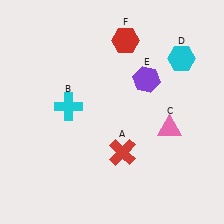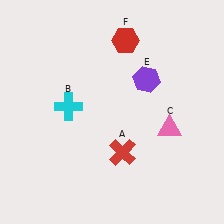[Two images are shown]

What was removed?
The cyan hexagon (D) was removed in Image 2.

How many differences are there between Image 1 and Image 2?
There is 1 difference between the two images.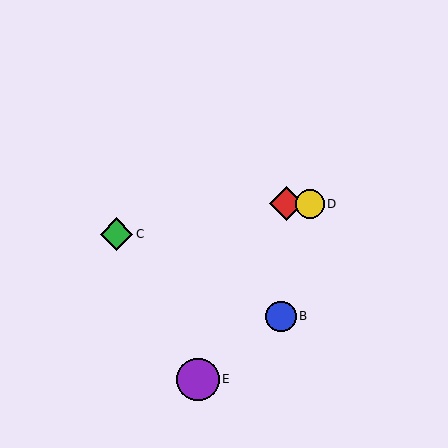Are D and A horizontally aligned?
Yes, both are at y≈204.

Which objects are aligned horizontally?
Objects A, D are aligned horizontally.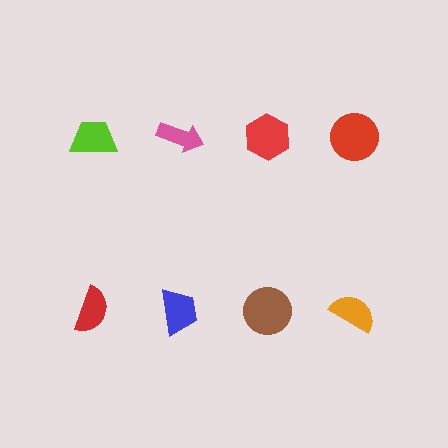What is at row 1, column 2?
A pink arrow.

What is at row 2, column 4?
An orange semicircle.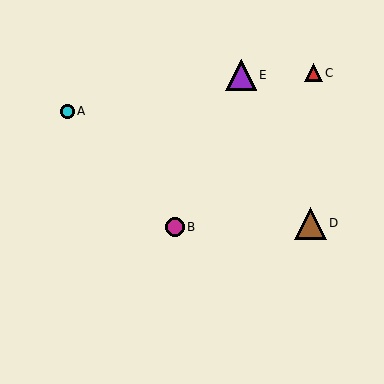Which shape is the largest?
The brown triangle (labeled D) is the largest.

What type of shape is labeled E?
Shape E is a purple triangle.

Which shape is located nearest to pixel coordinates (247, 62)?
The purple triangle (labeled E) at (241, 75) is nearest to that location.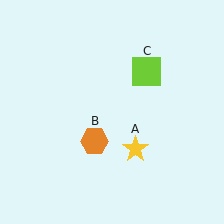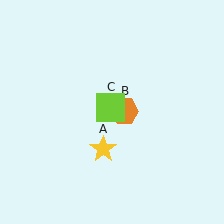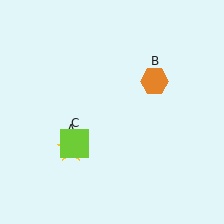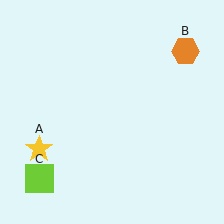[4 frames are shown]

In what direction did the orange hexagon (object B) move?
The orange hexagon (object B) moved up and to the right.